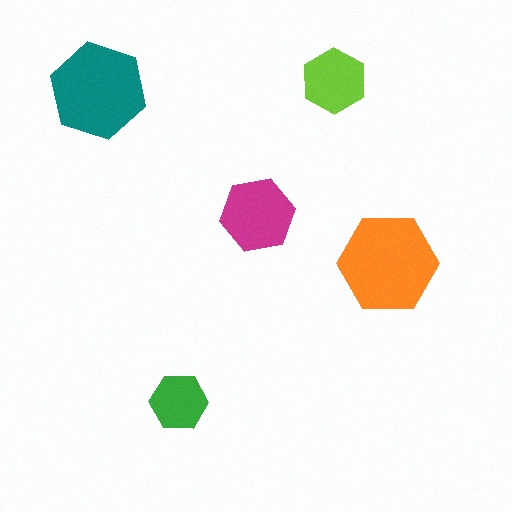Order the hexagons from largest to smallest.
the orange one, the teal one, the magenta one, the lime one, the green one.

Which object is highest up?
The lime hexagon is topmost.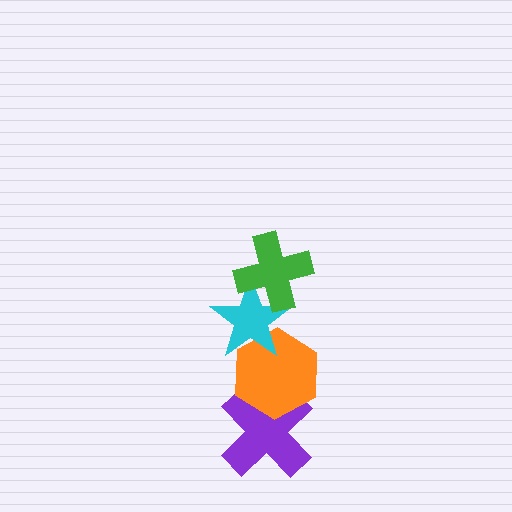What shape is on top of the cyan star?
The green cross is on top of the cyan star.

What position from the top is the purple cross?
The purple cross is 4th from the top.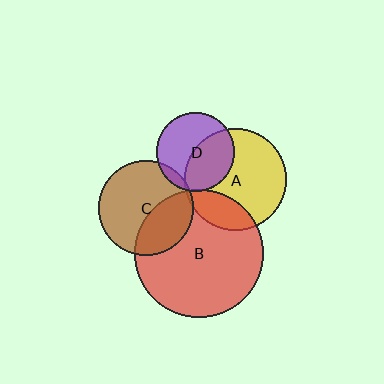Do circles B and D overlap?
Yes.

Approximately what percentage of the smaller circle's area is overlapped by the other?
Approximately 5%.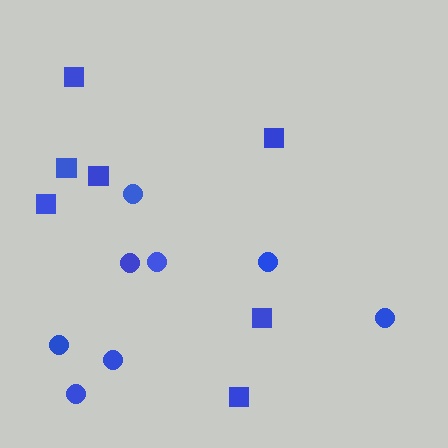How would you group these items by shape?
There are 2 groups: one group of circles (8) and one group of squares (7).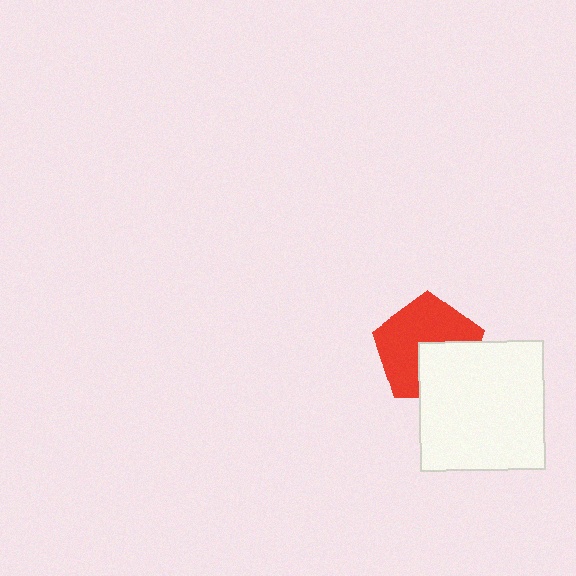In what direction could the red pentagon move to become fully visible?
The red pentagon could move toward the upper-left. That would shift it out from behind the white rectangle entirely.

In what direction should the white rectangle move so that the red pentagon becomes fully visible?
The white rectangle should move toward the lower-right. That is the shortest direction to clear the overlap and leave the red pentagon fully visible.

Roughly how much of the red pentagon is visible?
About half of it is visible (roughly 64%).